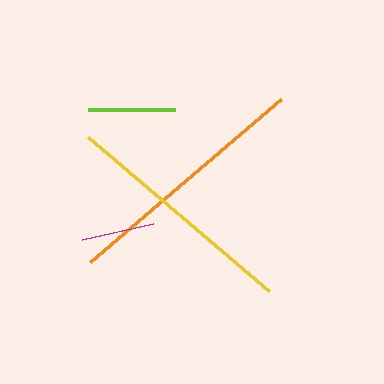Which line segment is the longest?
The orange line is the longest at approximately 251 pixels.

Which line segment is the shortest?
The magenta line is the shortest at approximately 72 pixels.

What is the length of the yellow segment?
The yellow segment is approximately 238 pixels long.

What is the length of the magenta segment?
The magenta segment is approximately 72 pixels long.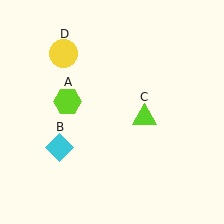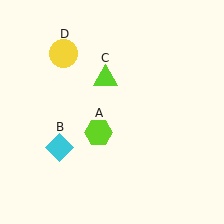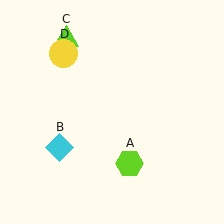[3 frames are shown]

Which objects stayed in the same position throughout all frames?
Cyan diamond (object B) and yellow circle (object D) remained stationary.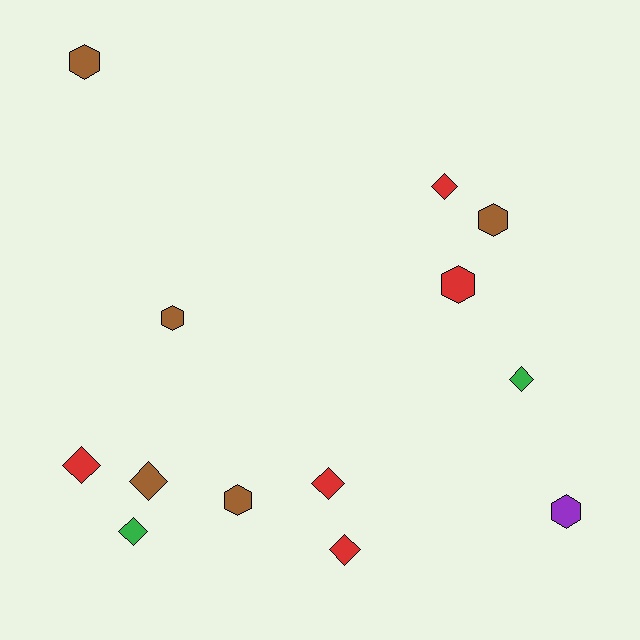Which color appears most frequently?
Brown, with 5 objects.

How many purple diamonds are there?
There are no purple diamonds.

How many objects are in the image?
There are 13 objects.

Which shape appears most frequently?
Diamond, with 7 objects.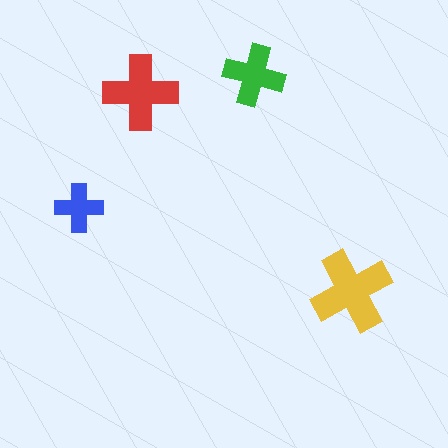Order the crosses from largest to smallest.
the yellow one, the red one, the green one, the blue one.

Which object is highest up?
The green cross is topmost.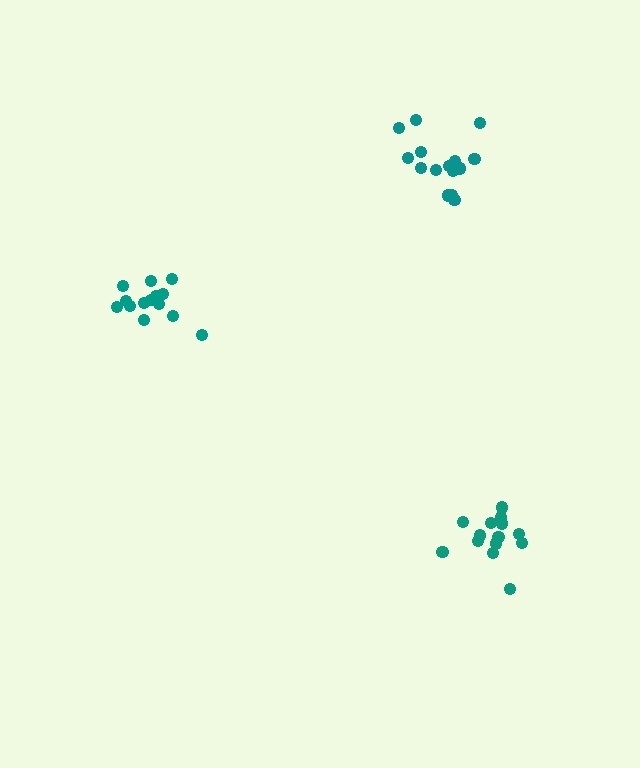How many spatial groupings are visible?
There are 3 spatial groupings.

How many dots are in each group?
Group 1: 15 dots, Group 2: 14 dots, Group 3: 14 dots (43 total).